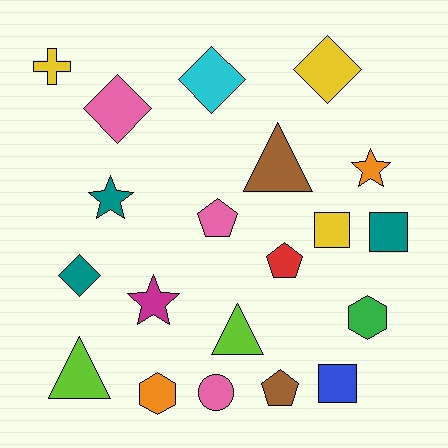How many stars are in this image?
There are 3 stars.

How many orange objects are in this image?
There are 2 orange objects.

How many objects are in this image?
There are 20 objects.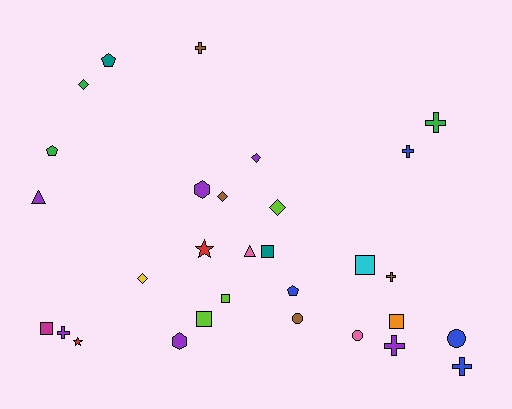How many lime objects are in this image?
There are 3 lime objects.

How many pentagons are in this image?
There are 3 pentagons.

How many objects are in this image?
There are 30 objects.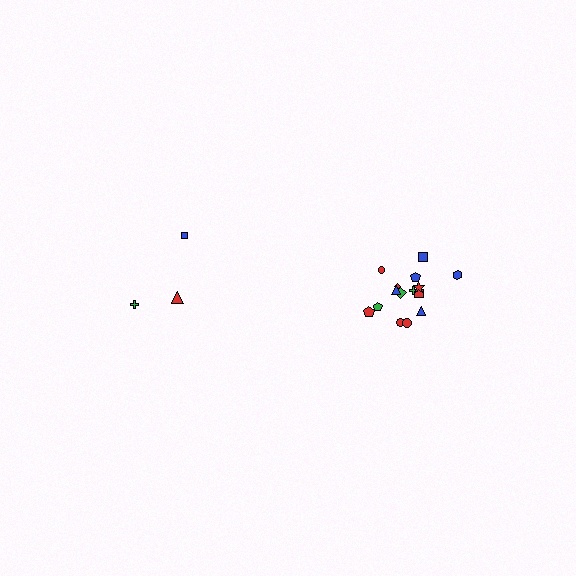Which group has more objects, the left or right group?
The right group.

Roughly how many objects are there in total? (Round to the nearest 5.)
Roughly 20 objects in total.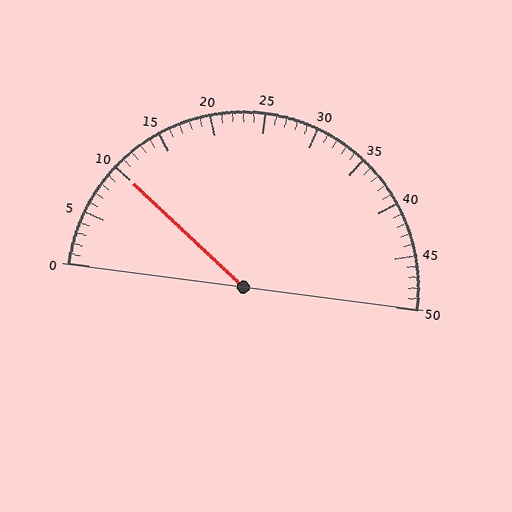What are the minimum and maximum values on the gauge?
The gauge ranges from 0 to 50.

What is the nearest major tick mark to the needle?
The nearest major tick mark is 10.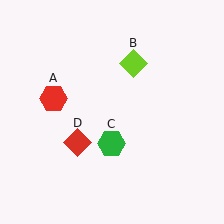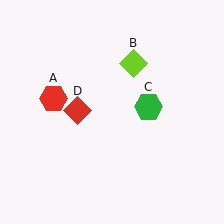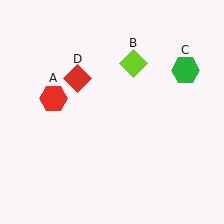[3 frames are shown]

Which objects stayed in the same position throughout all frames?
Red hexagon (object A) and lime diamond (object B) remained stationary.